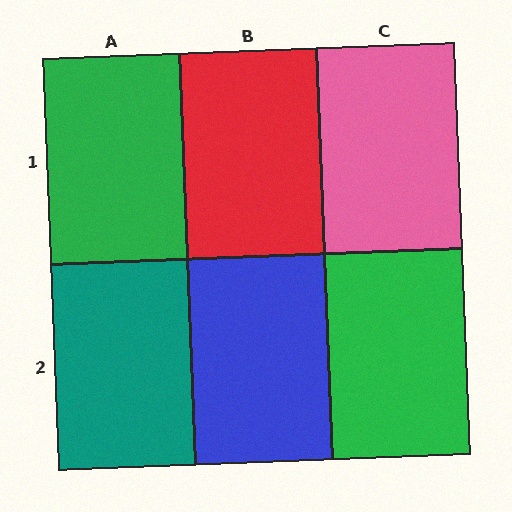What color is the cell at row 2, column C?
Green.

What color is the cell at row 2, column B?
Blue.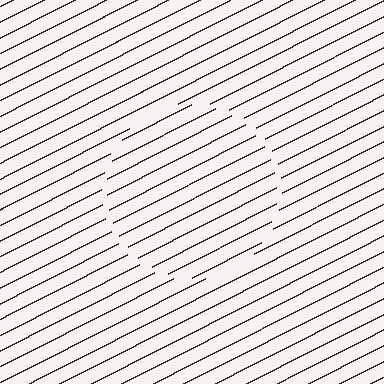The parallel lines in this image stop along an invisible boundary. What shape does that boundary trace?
An illusory circle. The interior of the shape contains the same grating, shifted by half a period — the contour is defined by the phase discontinuity where line-ends from the inner and outer gratings abut.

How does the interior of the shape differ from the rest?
The interior of the shape contains the same grating, shifted by half a period — the contour is defined by the phase discontinuity where line-ends from the inner and outer gratings abut.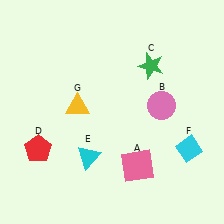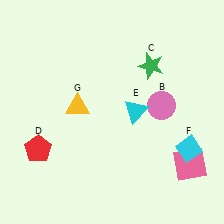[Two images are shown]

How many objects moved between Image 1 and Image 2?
2 objects moved between the two images.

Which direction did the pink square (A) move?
The pink square (A) moved right.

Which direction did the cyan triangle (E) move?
The cyan triangle (E) moved right.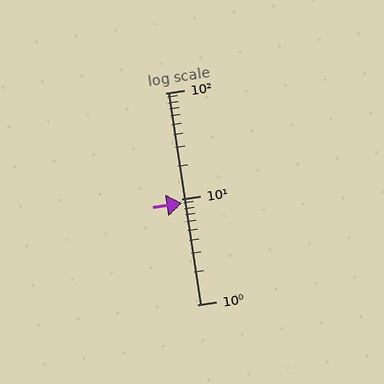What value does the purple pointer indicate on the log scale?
The pointer indicates approximately 9.1.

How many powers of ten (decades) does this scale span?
The scale spans 2 decades, from 1 to 100.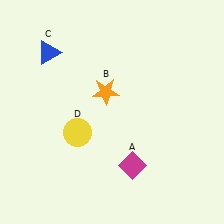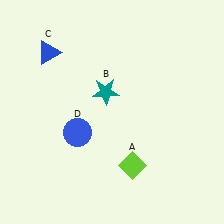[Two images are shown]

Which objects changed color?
A changed from magenta to lime. B changed from orange to teal. D changed from yellow to blue.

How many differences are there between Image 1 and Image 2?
There are 3 differences between the two images.